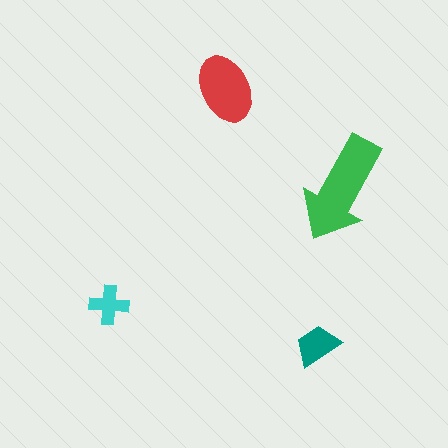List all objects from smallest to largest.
The cyan cross, the teal trapezoid, the red ellipse, the green arrow.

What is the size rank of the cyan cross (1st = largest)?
4th.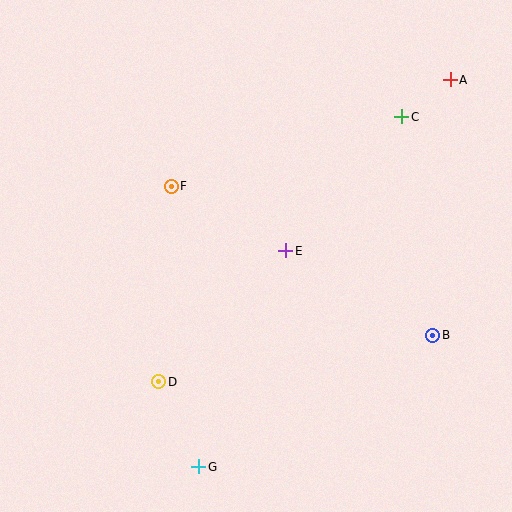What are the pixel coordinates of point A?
Point A is at (450, 80).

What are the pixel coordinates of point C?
Point C is at (402, 117).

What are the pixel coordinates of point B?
Point B is at (433, 335).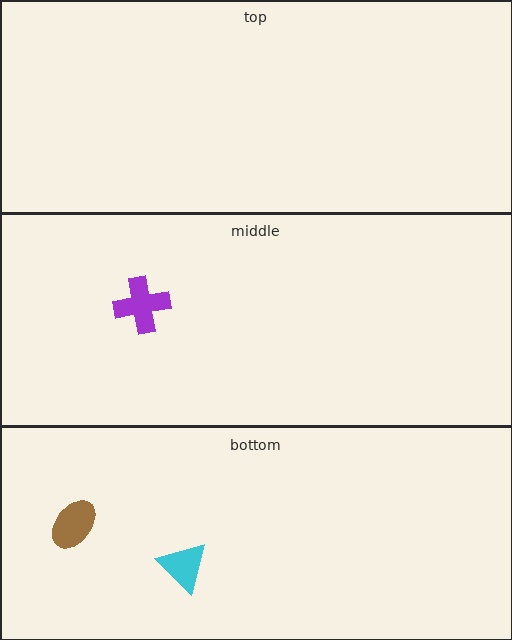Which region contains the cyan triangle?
The bottom region.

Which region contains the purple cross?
The middle region.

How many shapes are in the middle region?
1.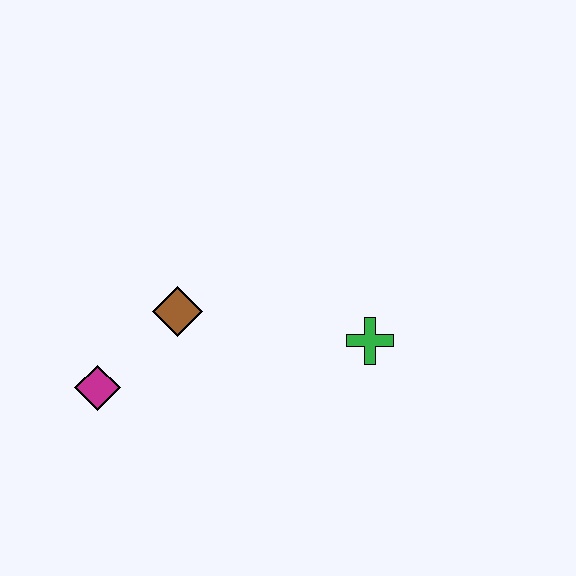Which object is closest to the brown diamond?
The magenta diamond is closest to the brown diamond.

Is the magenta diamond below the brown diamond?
Yes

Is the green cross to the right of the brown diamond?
Yes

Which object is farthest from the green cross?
The magenta diamond is farthest from the green cross.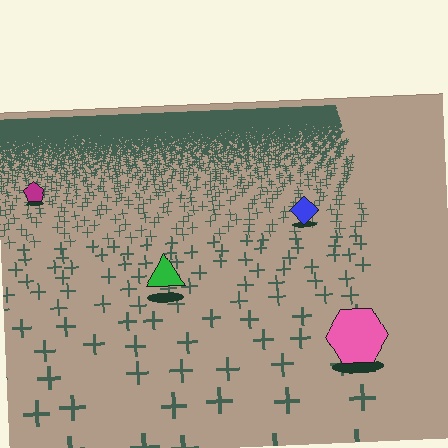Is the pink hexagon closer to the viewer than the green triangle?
Yes. The pink hexagon is closer — you can tell from the texture gradient: the ground texture is coarser near it.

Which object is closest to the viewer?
The pink hexagon is closest. The texture marks near it are larger and more spread out.